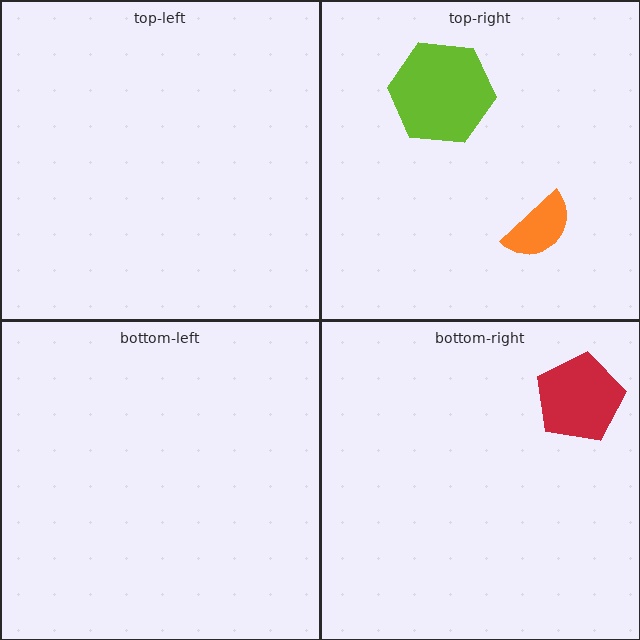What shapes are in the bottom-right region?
The red pentagon.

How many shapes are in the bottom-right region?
1.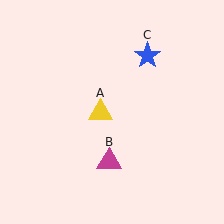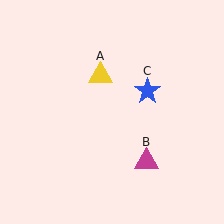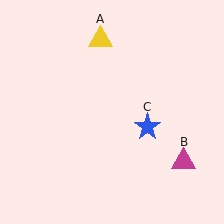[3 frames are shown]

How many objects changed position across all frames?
3 objects changed position: yellow triangle (object A), magenta triangle (object B), blue star (object C).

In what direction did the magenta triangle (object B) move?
The magenta triangle (object B) moved right.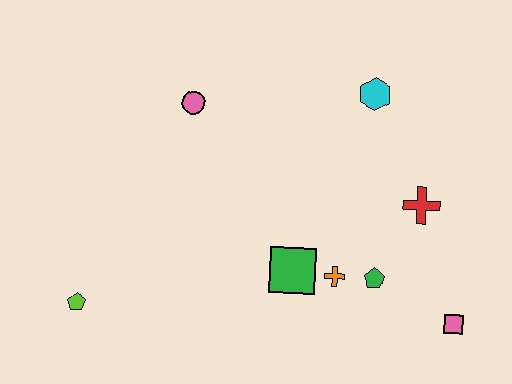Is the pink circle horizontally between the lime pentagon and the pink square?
Yes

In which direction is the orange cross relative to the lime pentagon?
The orange cross is to the right of the lime pentagon.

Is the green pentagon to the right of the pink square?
No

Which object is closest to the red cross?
The green pentagon is closest to the red cross.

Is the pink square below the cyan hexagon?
Yes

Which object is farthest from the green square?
The lime pentagon is farthest from the green square.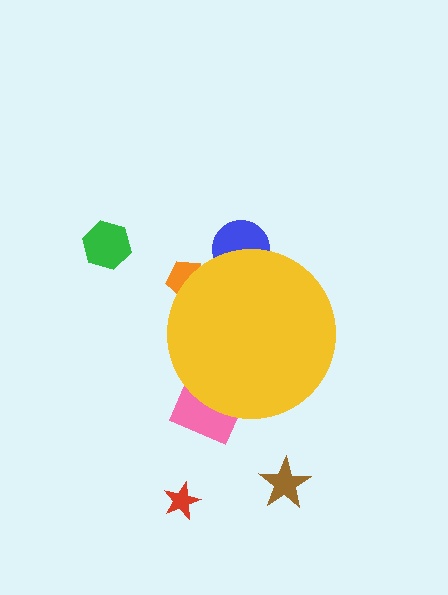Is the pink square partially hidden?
Yes, the pink square is partially hidden behind the yellow circle.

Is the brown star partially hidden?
No, the brown star is fully visible.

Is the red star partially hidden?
No, the red star is fully visible.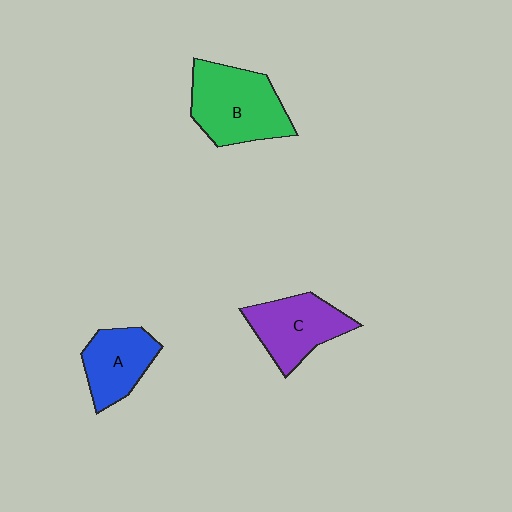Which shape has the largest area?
Shape B (green).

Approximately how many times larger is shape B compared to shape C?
Approximately 1.3 times.